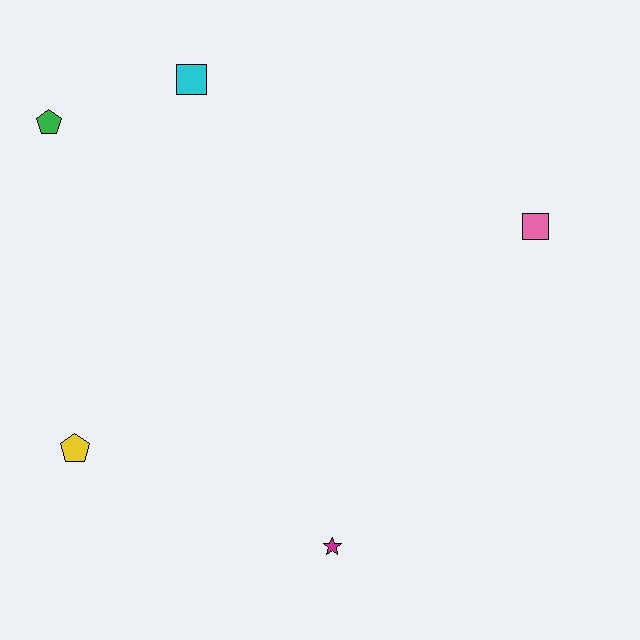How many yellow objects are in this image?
There is 1 yellow object.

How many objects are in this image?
There are 5 objects.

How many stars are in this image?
There is 1 star.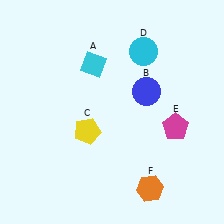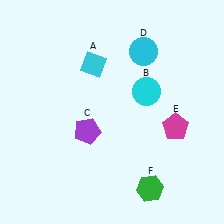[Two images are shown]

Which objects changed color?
B changed from blue to cyan. C changed from yellow to purple. F changed from orange to green.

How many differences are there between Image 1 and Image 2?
There are 3 differences between the two images.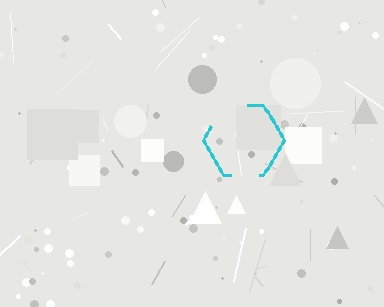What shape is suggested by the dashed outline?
The dashed outline suggests a hexagon.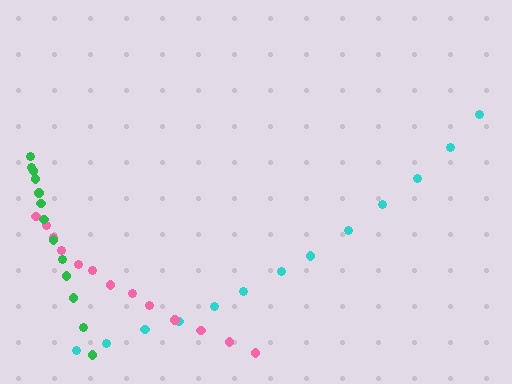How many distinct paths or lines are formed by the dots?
There are 3 distinct paths.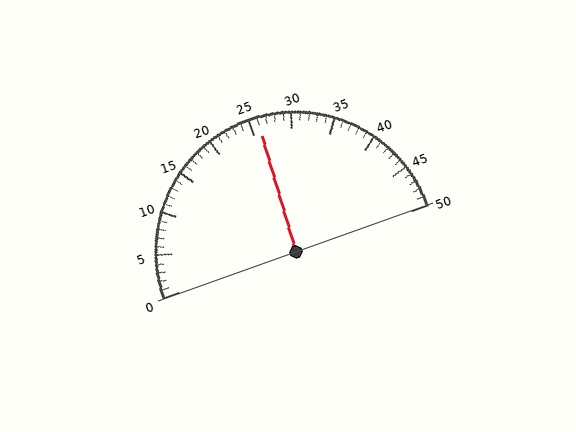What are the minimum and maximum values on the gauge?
The gauge ranges from 0 to 50.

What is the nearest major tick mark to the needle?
The nearest major tick mark is 25.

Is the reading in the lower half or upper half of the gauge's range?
The reading is in the upper half of the range (0 to 50).